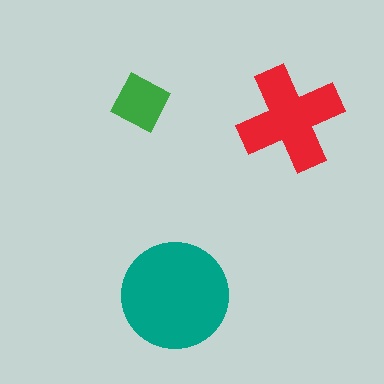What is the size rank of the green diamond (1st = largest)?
3rd.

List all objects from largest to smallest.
The teal circle, the red cross, the green diamond.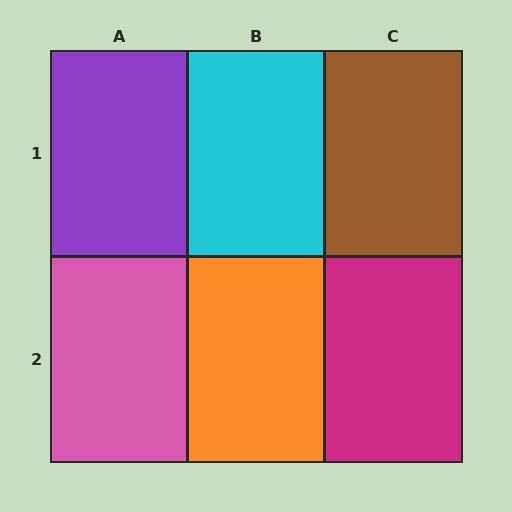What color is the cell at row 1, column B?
Cyan.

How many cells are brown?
1 cell is brown.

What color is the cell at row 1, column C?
Brown.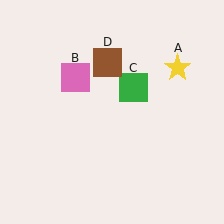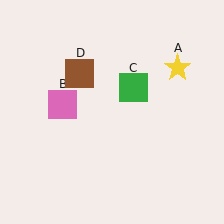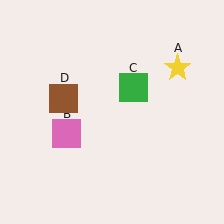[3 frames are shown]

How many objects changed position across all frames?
2 objects changed position: pink square (object B), brown square (object D).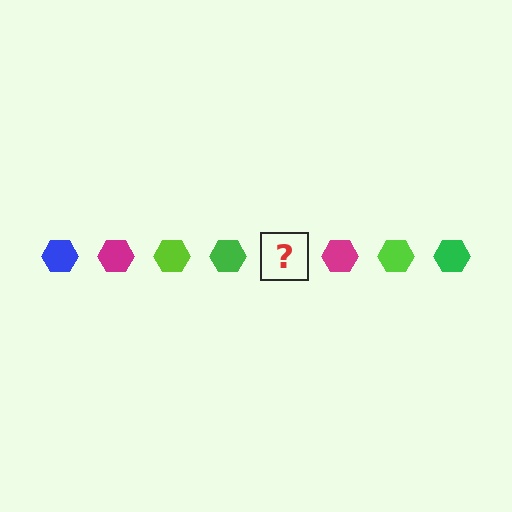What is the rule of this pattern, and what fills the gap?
The rule is that the pattern cycles through blue, magenta, lime, green hexagons. The gap should be filled with a blue hexagon.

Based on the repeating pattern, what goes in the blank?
The blank should be a blue hexagon.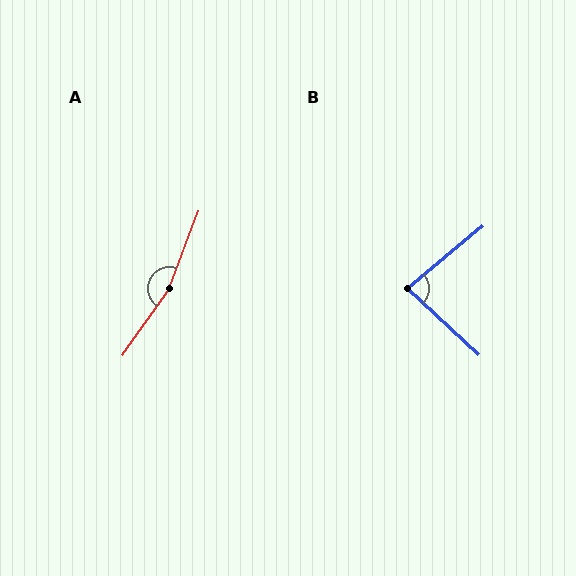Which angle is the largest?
A, at approximately 166 degrees.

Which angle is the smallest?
B, at approximately 83 degrees.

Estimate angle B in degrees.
Approximately 83 degrees.